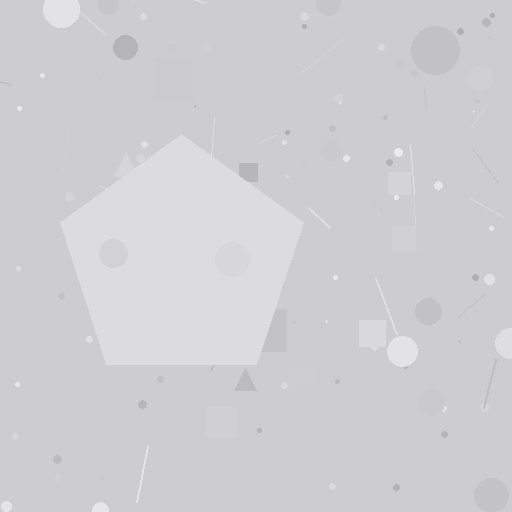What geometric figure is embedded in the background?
A pentagon is embedded in the background.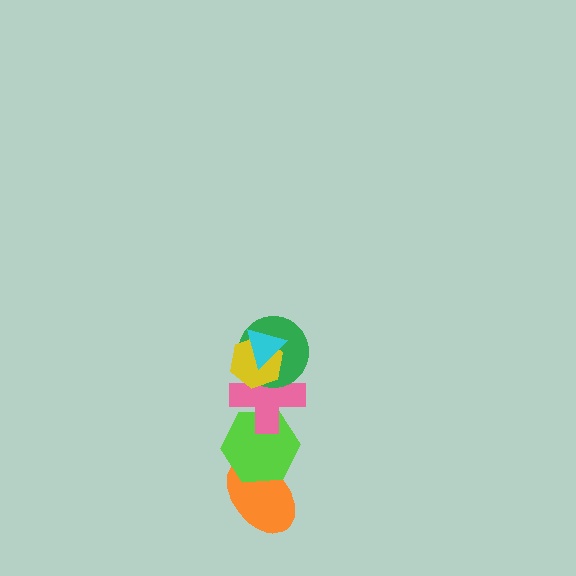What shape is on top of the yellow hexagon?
The cyan triangle is on top of the yellow hexagon.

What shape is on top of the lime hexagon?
The pink cross is on top of the lime hexagon.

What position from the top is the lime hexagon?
The lime hexagon is 5th from the top.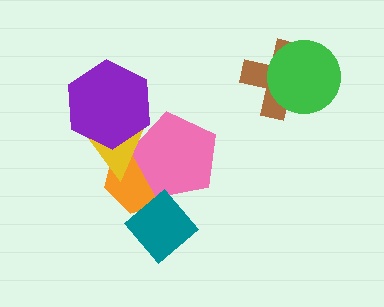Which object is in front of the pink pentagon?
The yellow triangle is in front of the pink pentagon.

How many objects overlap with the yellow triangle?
3 objects overlap with the yellow triangle.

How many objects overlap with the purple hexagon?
1 object overlaps with the purple hexagon.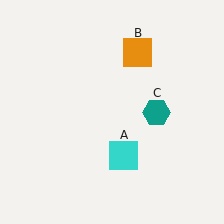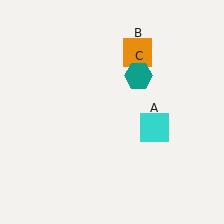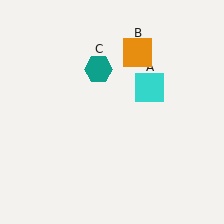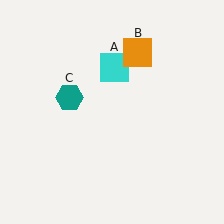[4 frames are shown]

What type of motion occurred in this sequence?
The cyan square (object A), teal hexagon (object C) rotated counterclockwise around the center of the scene.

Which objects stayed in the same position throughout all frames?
Orange square (object B) remained stationary.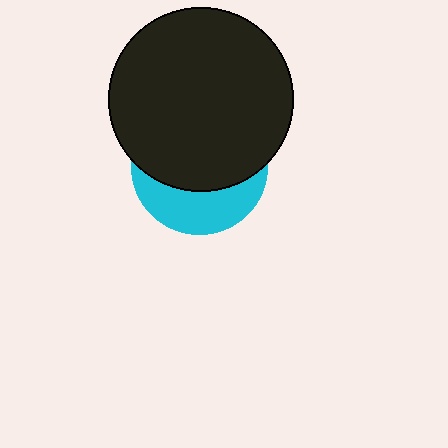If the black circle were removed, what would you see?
You would see the complete cyan circle.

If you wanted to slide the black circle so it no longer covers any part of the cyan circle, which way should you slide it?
Slide it up — that is the most direct way to separate the two shapes.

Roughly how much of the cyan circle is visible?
A small part of it is visible (roughly 35%).